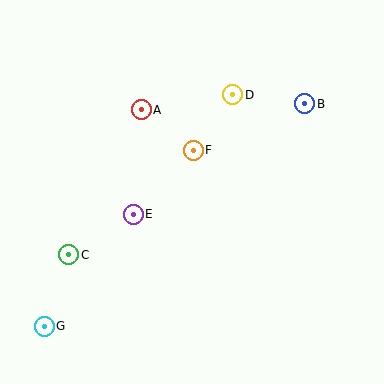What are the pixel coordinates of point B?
Point B is at (305, 104).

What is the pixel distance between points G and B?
The distance between G and B is 343 pixels.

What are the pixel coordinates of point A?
Point A is at (141, 110).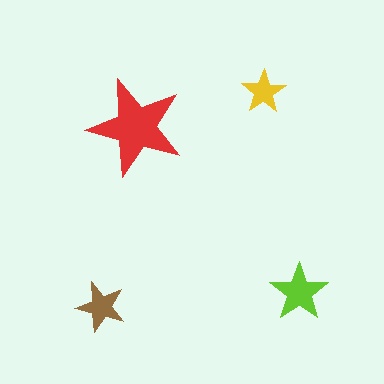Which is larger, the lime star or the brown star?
The lime one.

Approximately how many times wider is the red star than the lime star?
About 1.5 times wider.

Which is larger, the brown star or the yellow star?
The brown one.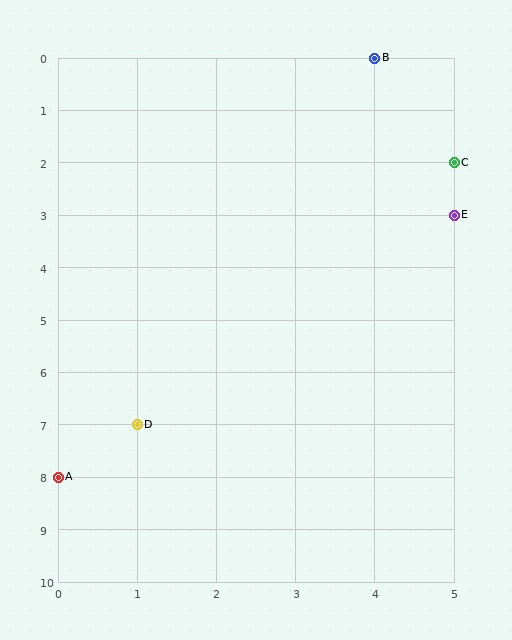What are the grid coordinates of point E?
Point E is at grid coordinates (5, 3).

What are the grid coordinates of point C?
Point C is at grid coordinates (5, 2).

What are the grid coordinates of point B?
Point B is at grid coordinates (4, 0).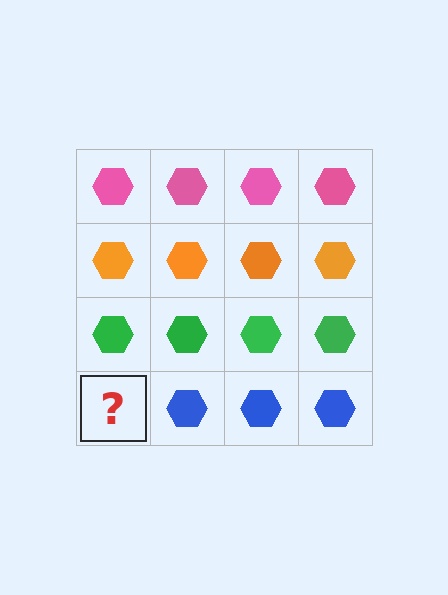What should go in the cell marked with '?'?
The missing cell should contain a blue hexagon.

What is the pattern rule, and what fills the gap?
The rule is that each row has a consistent color. The gap should be filled with a blue hexagon.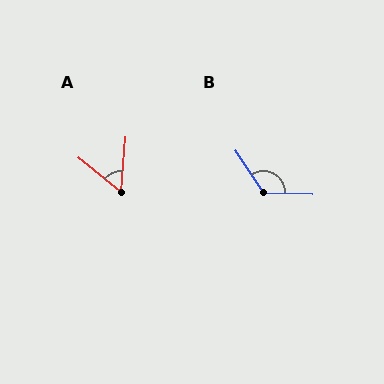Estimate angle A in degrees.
Approximately 55 degrees.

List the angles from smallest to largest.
A (55°), B (125°).